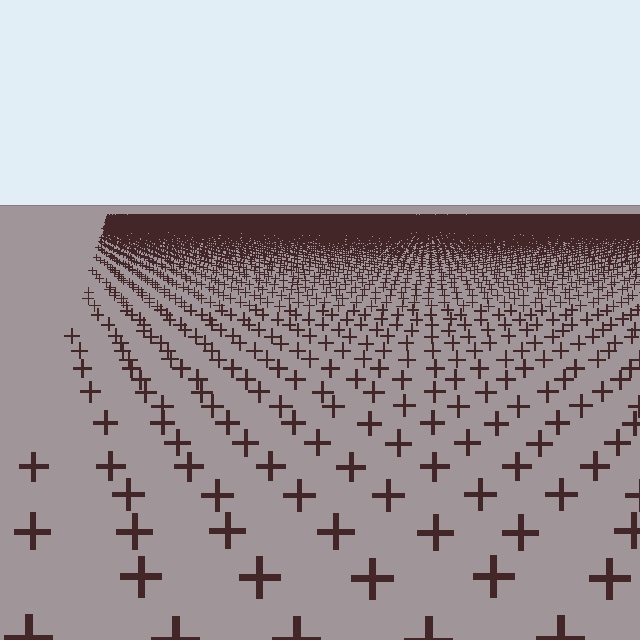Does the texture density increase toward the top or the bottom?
Density increases toward the top.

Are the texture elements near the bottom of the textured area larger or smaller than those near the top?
Larger. Near the bottom, elements are closer to the viewer and appear at a bigger on-screen size.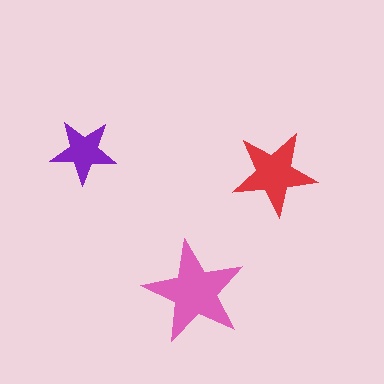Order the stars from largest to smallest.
the pink one, the red one, the purple one.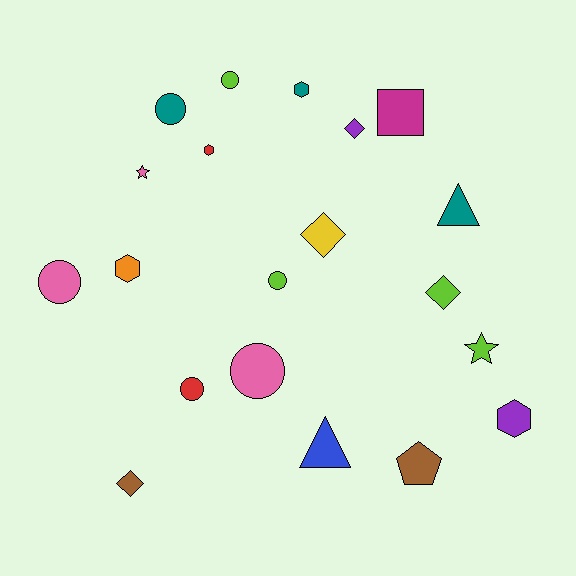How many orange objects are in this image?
There is 1 orange object.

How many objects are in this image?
There are 20 objects.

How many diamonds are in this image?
There are 4 diamonds.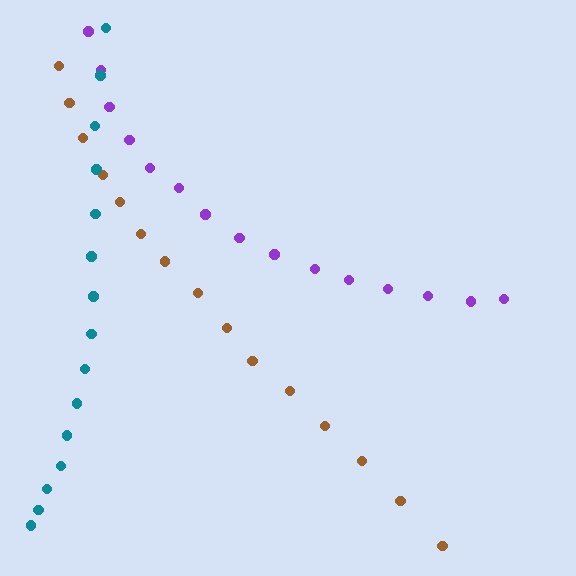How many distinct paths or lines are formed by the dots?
There are 3 distinct paths.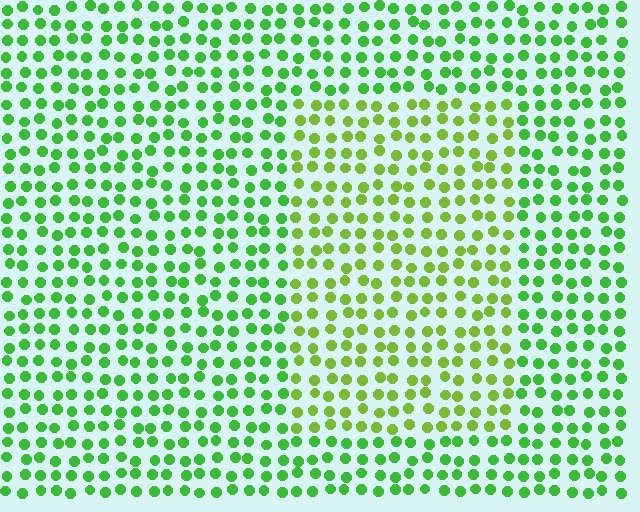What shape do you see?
I see a rectangle.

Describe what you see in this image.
The image is filled with small green elements in a uniform arrangement. A rectangle-shaped region is visible where the elements are tinted to a slightly different hue, forming a subtle color boundary.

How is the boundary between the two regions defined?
The boundary is defined purely by a slight shift in hue (about 28 degrees). Spacing, size, and orientation are identical on both sides.